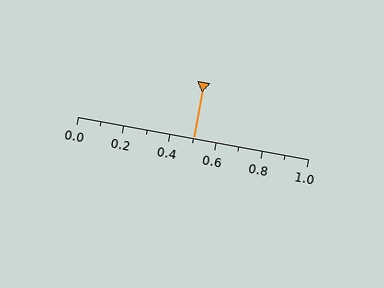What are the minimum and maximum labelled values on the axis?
The axis runs from 0.0 to 1.0.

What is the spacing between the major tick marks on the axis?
The major ticks are spaced 0.2 apart.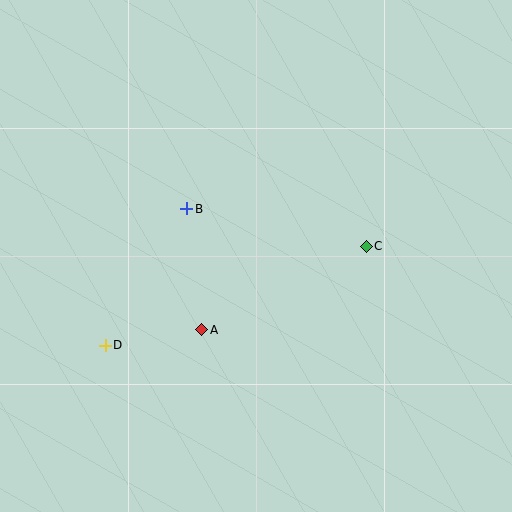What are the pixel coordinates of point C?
Point C is at (366, 246).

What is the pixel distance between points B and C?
The distance between B and C is 183 pixels.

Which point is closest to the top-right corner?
Point C is closest to the top-right corner.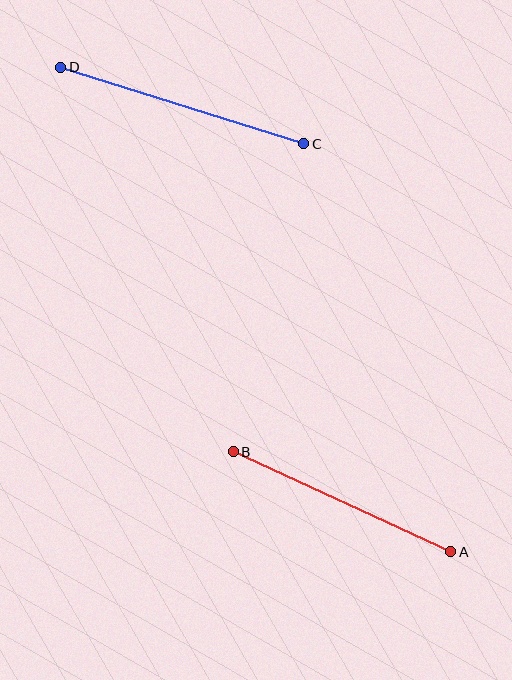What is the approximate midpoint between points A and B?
The midpoint is at approximately (342, 502) pixels.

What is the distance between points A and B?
The distance is approximately 239 pixels.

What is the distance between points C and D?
The distance is approximately 255 pixels.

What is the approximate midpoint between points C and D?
The midpoint is at approximately (182, 106) pixels.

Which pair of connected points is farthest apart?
Points C and D are farthest apart.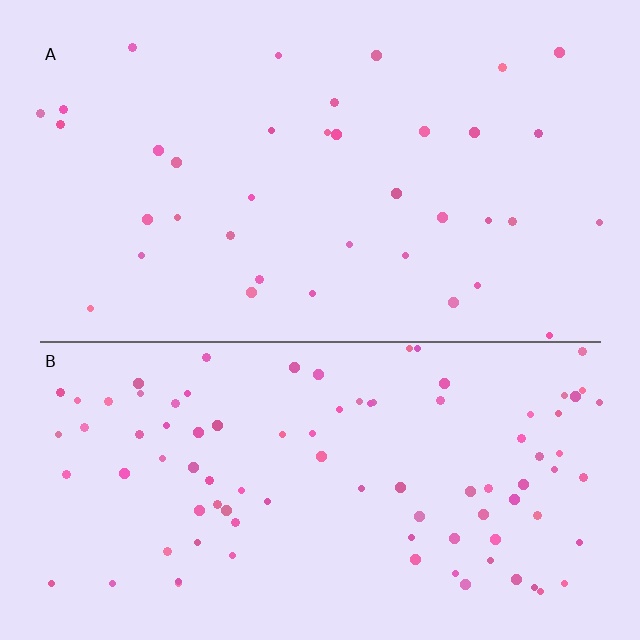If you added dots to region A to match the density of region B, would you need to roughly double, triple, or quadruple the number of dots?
Approximately triple.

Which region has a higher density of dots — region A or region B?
B (the bottom).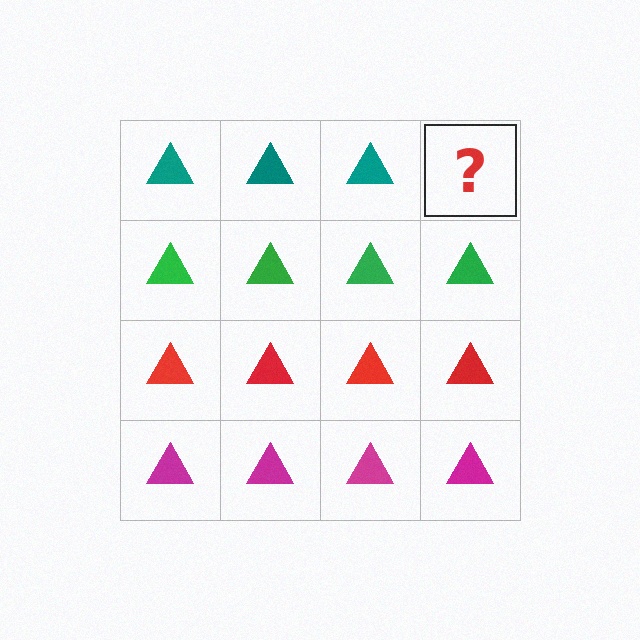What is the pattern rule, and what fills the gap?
The rule is that each row has a consistent color. The gap should be filled with a teal triangle.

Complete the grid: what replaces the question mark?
The question mark should be replaced with a teal triangle.